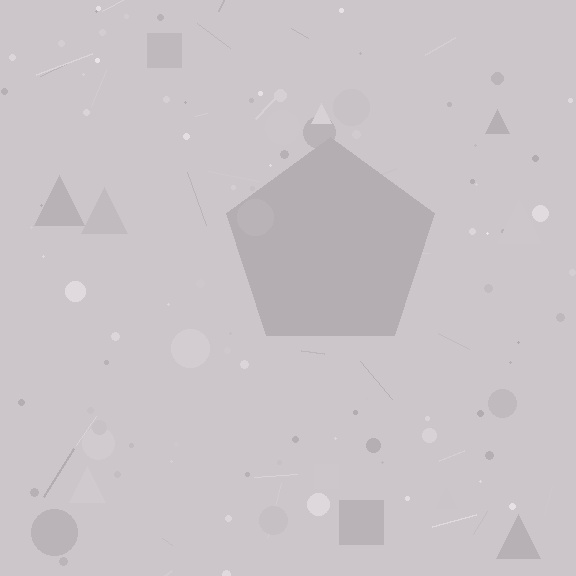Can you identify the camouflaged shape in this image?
The camouflaged shape is a pentagon.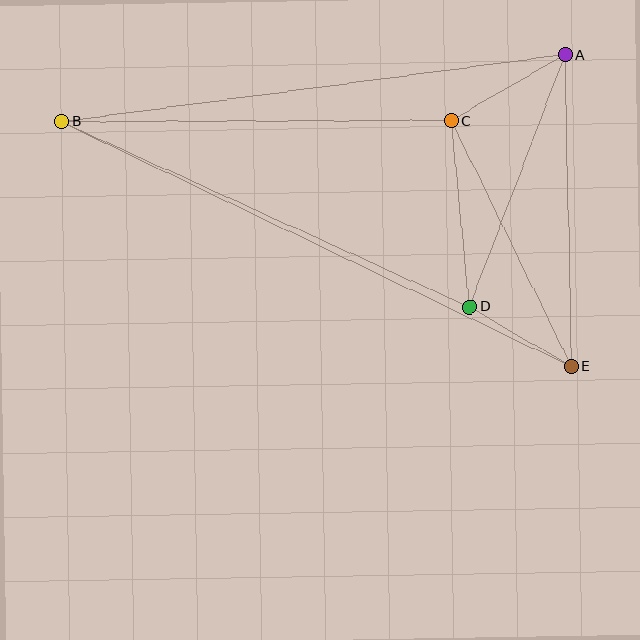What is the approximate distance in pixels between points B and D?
The distance between B and D is approximately 448 pixels.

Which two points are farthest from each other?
Points B and E are farthest from each other.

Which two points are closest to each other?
Points D and E are closest to each other.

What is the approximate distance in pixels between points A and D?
The distance between A and D is approximately 269 pixels.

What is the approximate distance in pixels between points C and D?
The distance between C and D is approximately 187 pixels.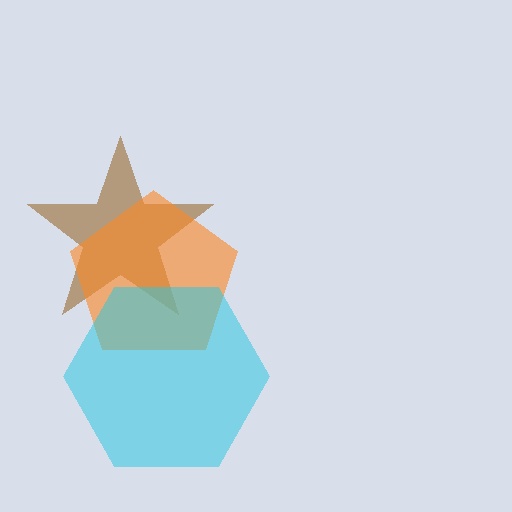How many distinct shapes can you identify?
There are 3 distinct shapes: a brown star, an orange pentagon, a cyan hexagon.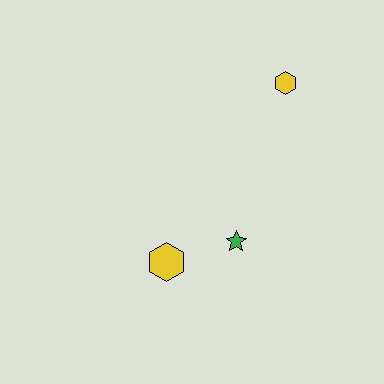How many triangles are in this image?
There are no triangles.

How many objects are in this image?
There are 3 objects.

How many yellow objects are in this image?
There are 2 yellow objects.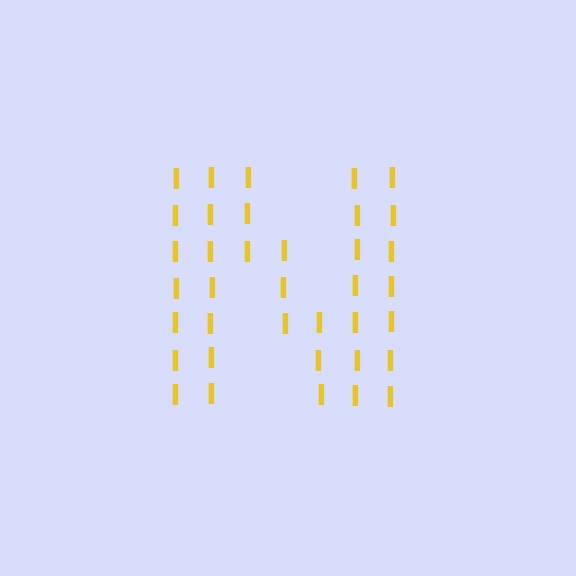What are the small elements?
The small elements are letter I's.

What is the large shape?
The large shape is the letter N.